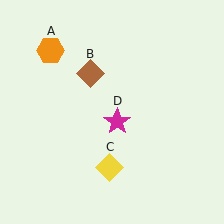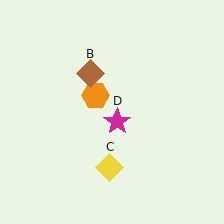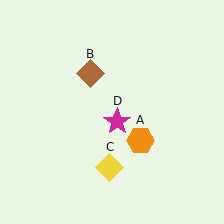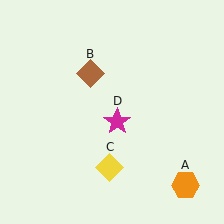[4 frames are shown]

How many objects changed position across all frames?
1 object changed position: orange hexagon (object A).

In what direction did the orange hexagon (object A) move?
The orange hexagon (object A) moved down and to the right.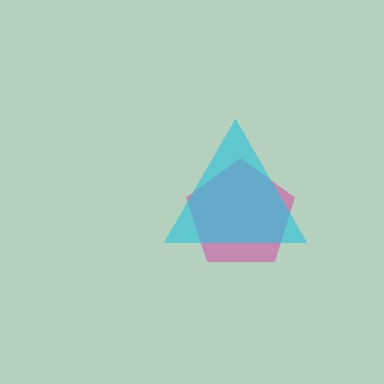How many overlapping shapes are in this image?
There are 2 overlapping shapes in the image.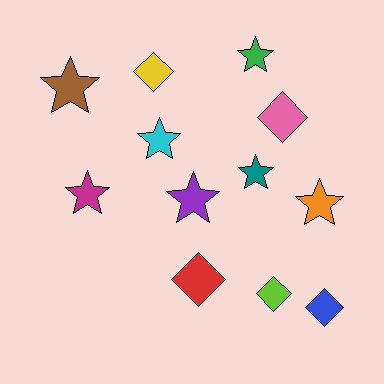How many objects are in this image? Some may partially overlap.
There are 12 objects.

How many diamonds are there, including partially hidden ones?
There are 5 diamonds.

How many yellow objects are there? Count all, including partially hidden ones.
There is 1 yellow object.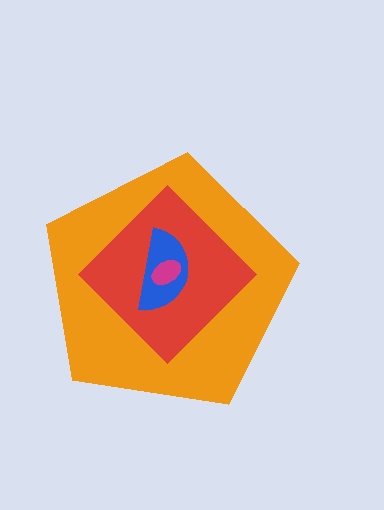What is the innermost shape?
The magenta ellipse.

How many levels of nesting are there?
4.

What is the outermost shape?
The orange pentagon.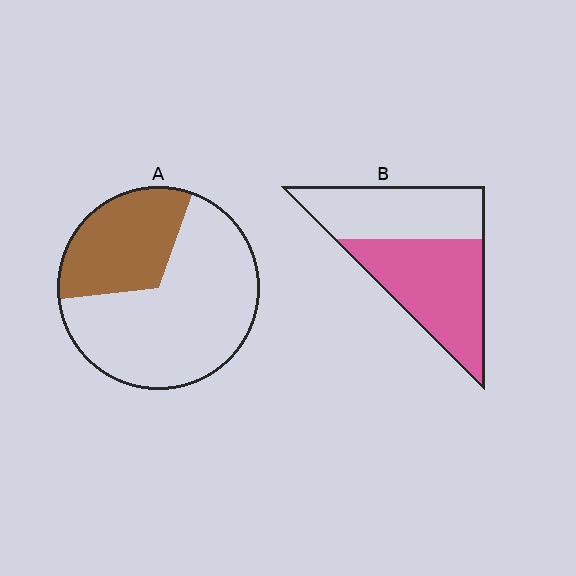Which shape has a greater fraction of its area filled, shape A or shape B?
Shape B.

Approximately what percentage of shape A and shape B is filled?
A is approximately 30% and B is approximately 55%.